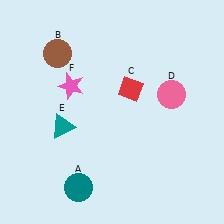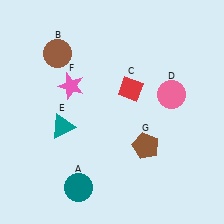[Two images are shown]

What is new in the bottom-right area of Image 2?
A brown pentagon (G) was added in the bottom-right area of Image 2.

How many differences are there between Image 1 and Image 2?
There is 1 difference between the two images.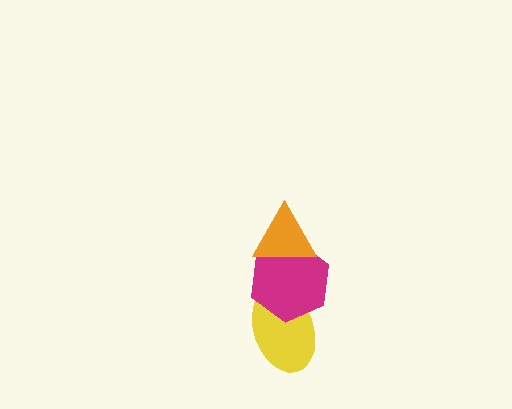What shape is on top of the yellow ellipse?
The magenta hexagon is on top of the yellow ellipse.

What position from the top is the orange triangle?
The orange triangle is 1st from the top.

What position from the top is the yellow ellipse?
The yellow ellipse is 3rd from the top.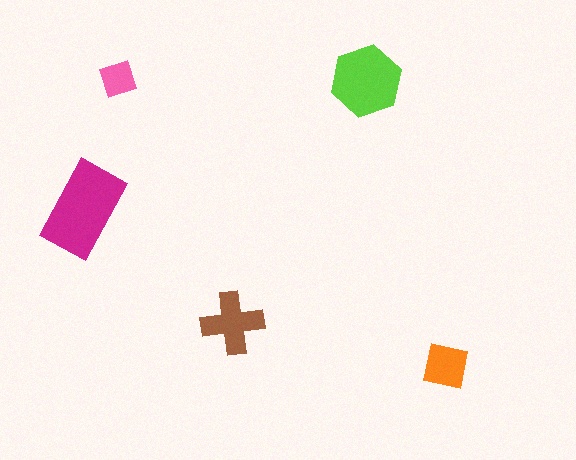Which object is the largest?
The magenta rectangle.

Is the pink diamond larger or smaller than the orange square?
Smaller.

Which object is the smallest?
The pink diamond.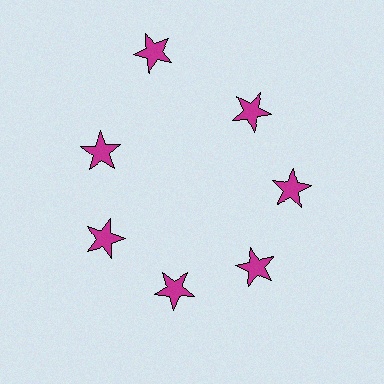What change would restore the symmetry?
The symmetry would be restored by moving it inward, back onto the ring so that all 7 stars sit at equal angles and equal distance from the center.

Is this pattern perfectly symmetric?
No. The 7 magenta stars are arranged in a ring, but one element near the 12 o'clock position is pushed outward from the center, breaking the 7-fold rotational symmetry.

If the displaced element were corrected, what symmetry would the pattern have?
It would have 7-fold rotational symmetry — the pattern would map onto itself every 51 degrees.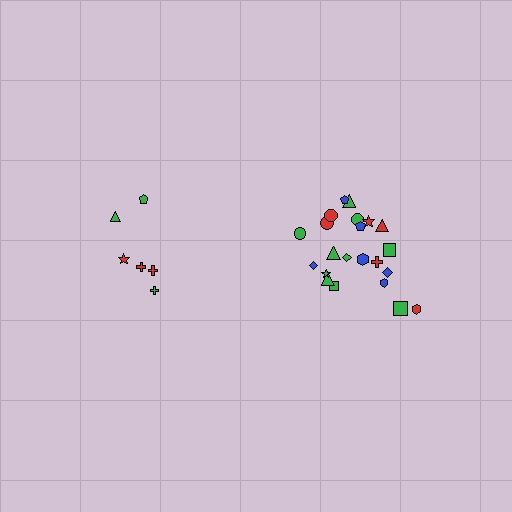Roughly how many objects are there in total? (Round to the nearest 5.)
Roughly 30 objects in total.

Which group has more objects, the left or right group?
The right group.